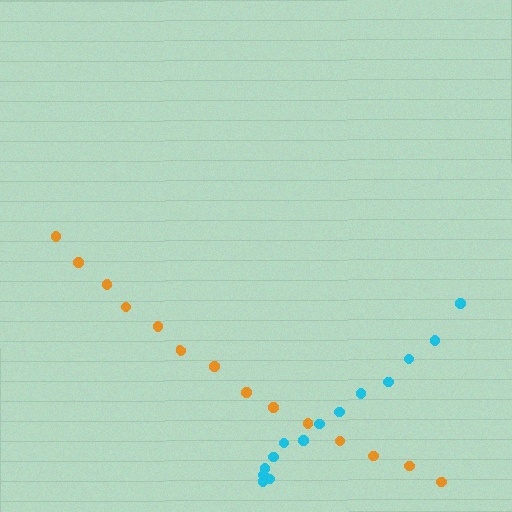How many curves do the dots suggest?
There are 2 distinct paths.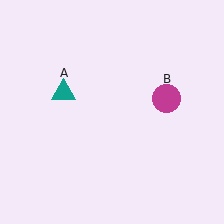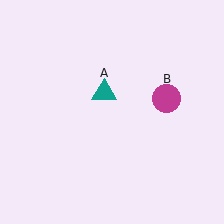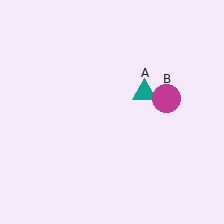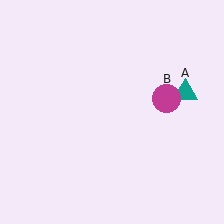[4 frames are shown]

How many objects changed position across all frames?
1 object changed position: teal triangle (object A).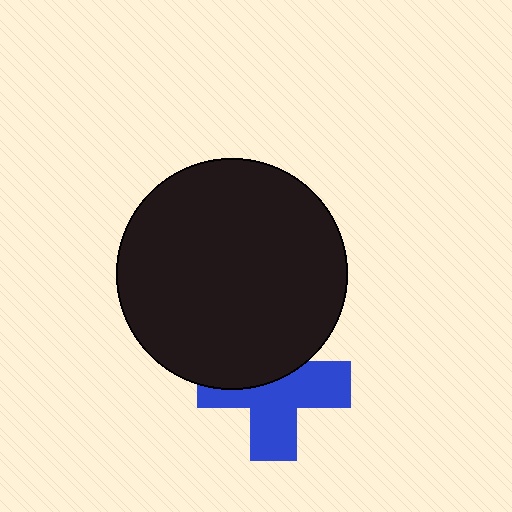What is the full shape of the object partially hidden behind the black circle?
The partially hidden object is a blue cross.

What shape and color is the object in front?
The object in front is a black circle.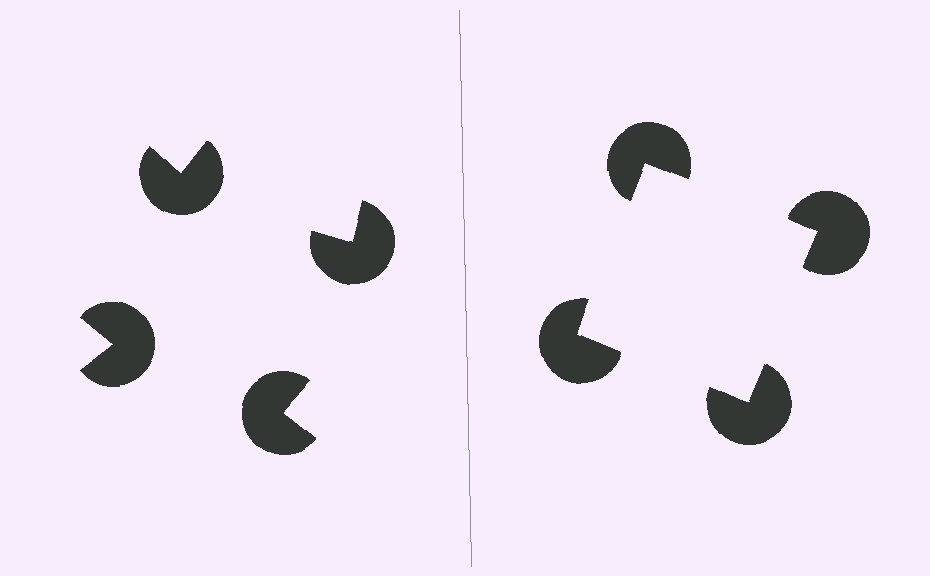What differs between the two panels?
The pac-man discs are positioned identically on both sides; only the wedge orientations differ. On the right they align to a square; on the left they are misaligned.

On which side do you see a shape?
An illusory square appears on the right side. On the left side the wedge cuts are rotated, so no coherent shape forms.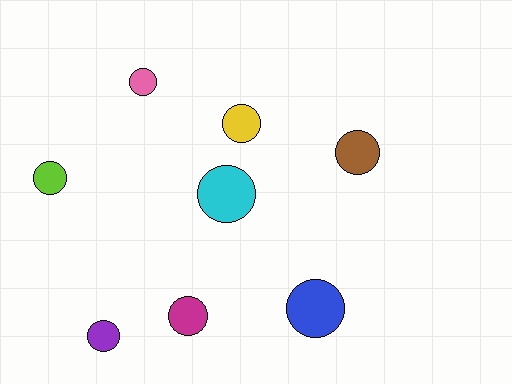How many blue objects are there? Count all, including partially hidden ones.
There is 1 blue object.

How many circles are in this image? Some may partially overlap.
There are 8 circles.